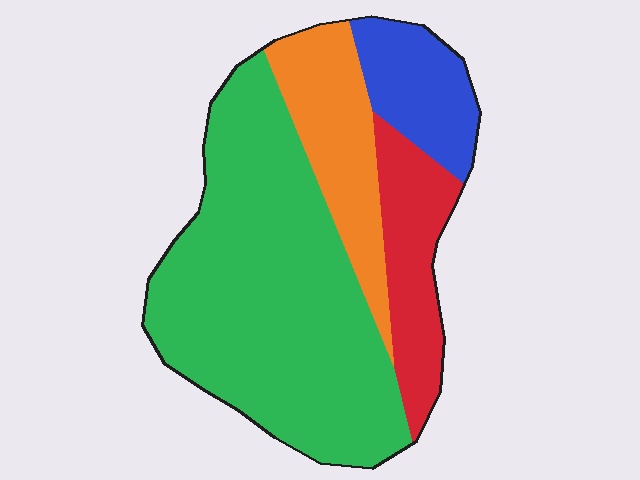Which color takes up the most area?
Green, at roughly 55%.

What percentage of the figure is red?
Red takes up about one sixth (1/6) of the figure.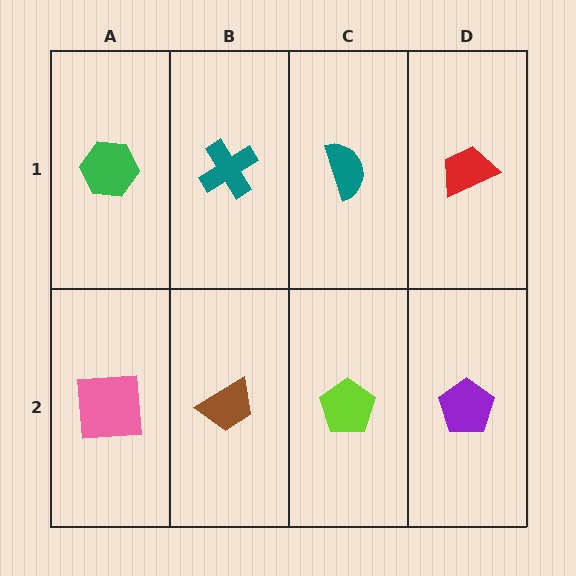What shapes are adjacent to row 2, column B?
A teal cross (row 1, column B), a pink square (row 2, column A), a lime pentagon (row 2, column C).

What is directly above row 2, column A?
A green hexagon.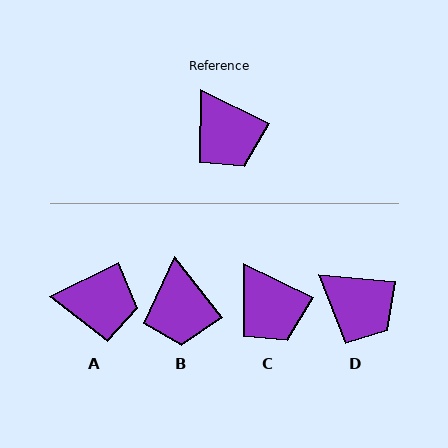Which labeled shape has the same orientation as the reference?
C.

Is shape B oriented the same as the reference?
No, it is off by about 25 degrees.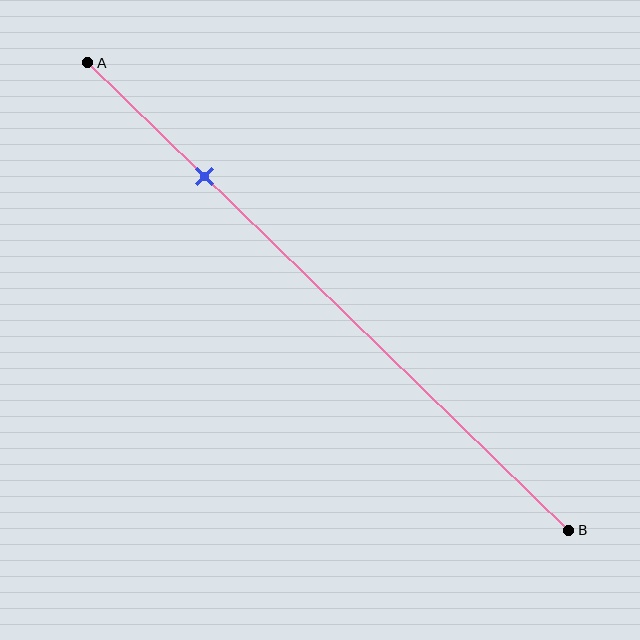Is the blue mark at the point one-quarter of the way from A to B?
Yes, the mark is approximately at the one-quarter point.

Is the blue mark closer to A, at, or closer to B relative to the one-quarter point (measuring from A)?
The blue mark is approximately at the one-quarter point of segment AB.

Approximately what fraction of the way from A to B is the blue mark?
The blue mark is approximately 25% of the way from A to B.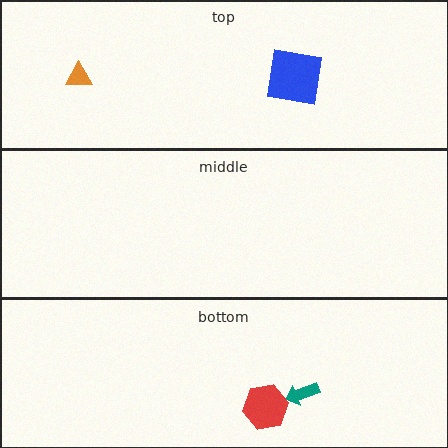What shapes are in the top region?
The blue square, the orange triangle.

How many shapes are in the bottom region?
2.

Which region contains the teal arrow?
The bottom region.